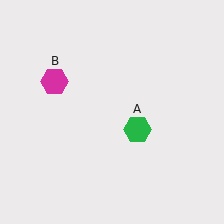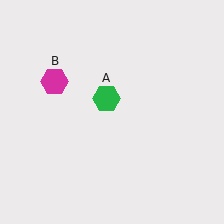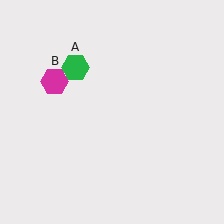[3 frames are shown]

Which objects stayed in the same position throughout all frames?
Magenta hexagon (object B) remained stationary.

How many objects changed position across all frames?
1 object changed position: green hexagon (object A).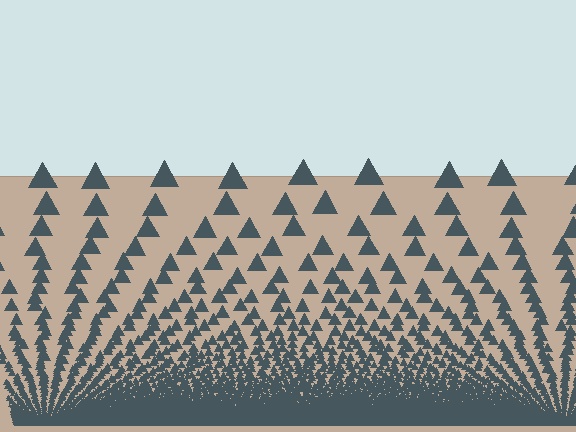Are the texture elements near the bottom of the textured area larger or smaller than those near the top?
Smaller. The gradient is inverted — elements near the bottom are smaller and denser.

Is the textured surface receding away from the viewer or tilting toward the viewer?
The surface appears to tilt toward the viewer. Texture elements get larger and sparser toward the top.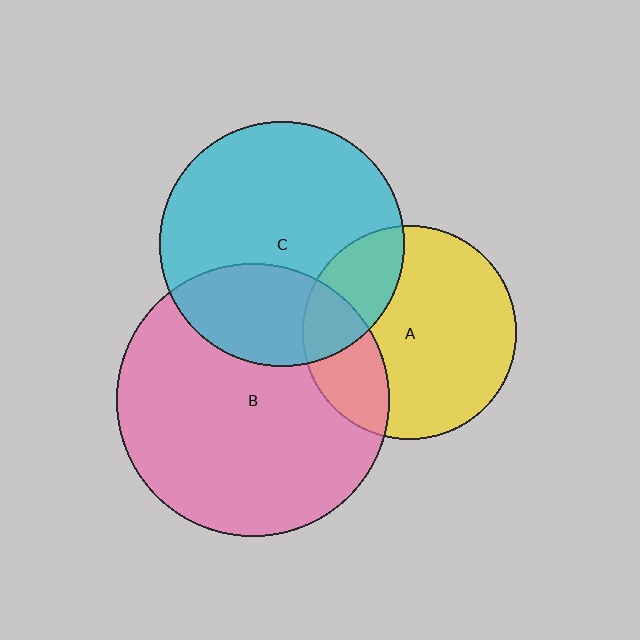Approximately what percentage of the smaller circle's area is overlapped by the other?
Approximately 25%.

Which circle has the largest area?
Circle B (pink).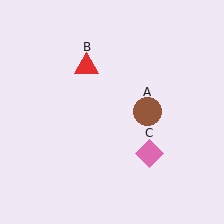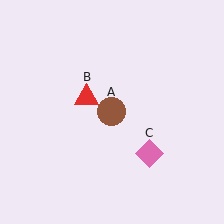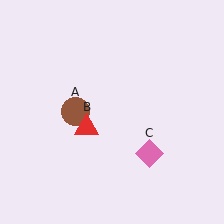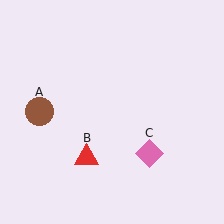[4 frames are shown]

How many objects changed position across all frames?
2 objects changed position: brown circle (object A), red triangle (object B).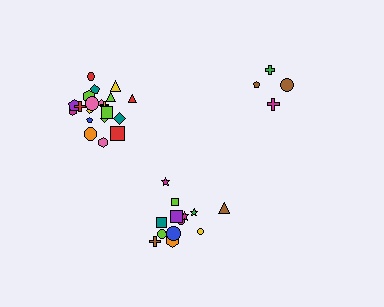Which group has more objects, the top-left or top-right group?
The top-left group.